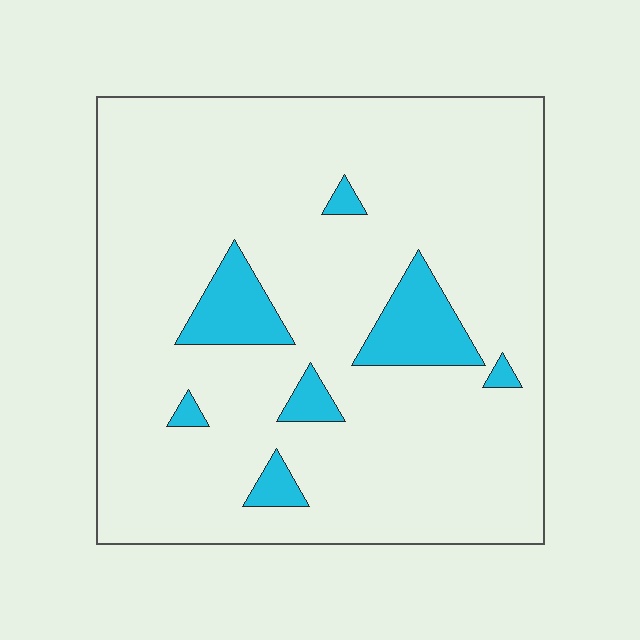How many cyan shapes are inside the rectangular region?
7.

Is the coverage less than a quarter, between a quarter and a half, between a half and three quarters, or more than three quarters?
Less than a quarter.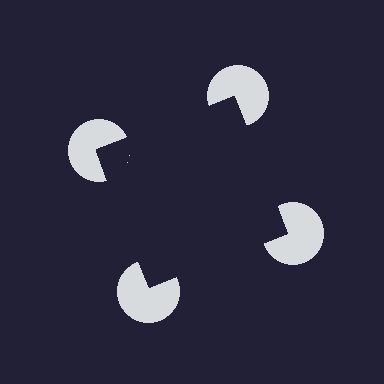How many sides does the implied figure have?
4 sides.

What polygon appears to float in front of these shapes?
An illusory square — its edges are inferred from the aligned wedge cuts in the pac-man discs, not physically drawn.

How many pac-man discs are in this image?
There are 4 — one at each vertex of the illusory square.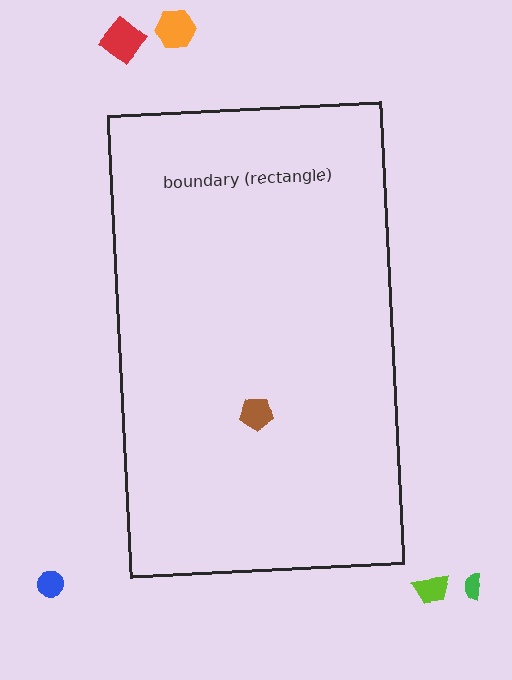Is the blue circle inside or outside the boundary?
Outside.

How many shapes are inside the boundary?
1 inside, 5 outside.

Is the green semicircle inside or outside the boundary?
Outside.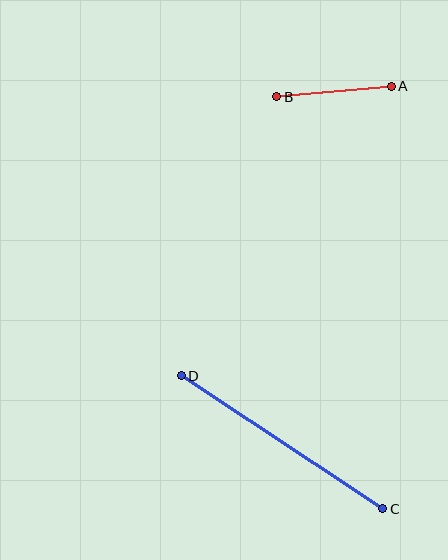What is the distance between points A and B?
The distance is approximately 115 pixels.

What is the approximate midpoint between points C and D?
The midpoint is at approximately (282, 442) pixels.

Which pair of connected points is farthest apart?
Points C and D are farthest apart.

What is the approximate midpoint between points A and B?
The midpoint is at approximately (334, 91) pixels.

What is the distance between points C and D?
The distance is approximately 241 pixels.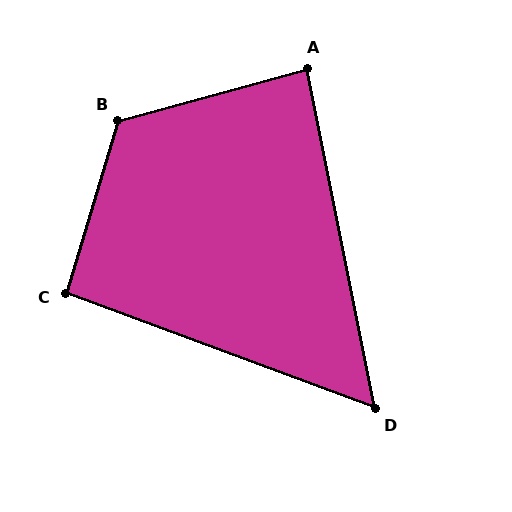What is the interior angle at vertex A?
Approximately 86 degrees (approximately right).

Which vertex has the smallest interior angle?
D, at approximately 58 degrees.